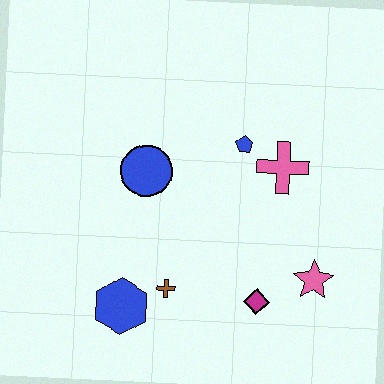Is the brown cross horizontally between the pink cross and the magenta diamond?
No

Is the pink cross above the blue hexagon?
Yes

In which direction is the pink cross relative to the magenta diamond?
The pink cross is above the magenta diamond.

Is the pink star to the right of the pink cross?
Yes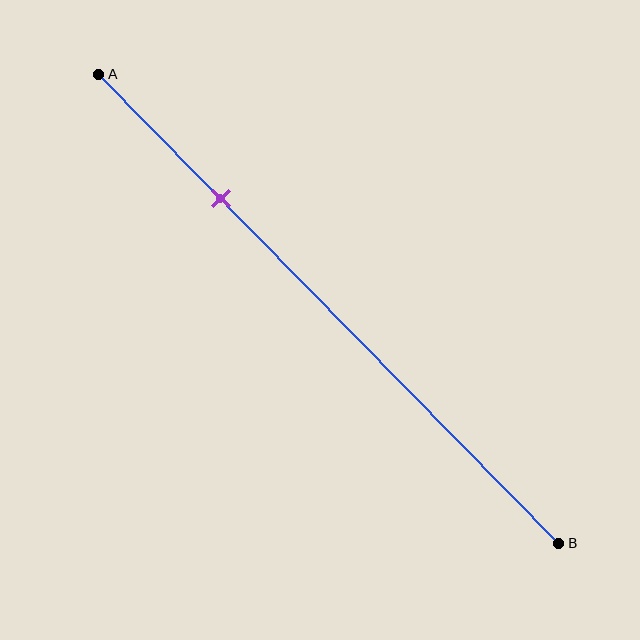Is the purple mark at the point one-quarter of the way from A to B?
Yes, the mark is approximately at the one-quarter point.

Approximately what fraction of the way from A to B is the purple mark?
The purple mark is approximately 25% of the way from A to B.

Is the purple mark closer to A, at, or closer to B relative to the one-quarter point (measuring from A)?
The purple mark is approximately at the one-quarter point of segment AB.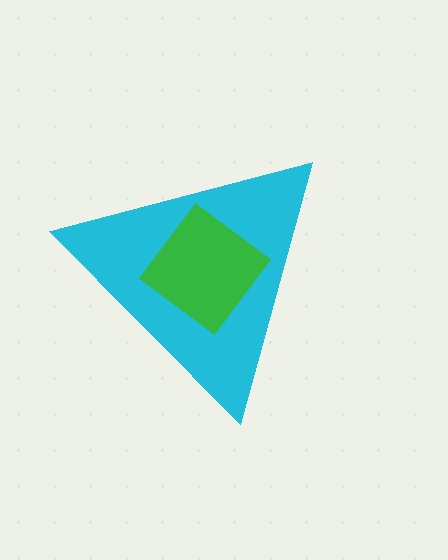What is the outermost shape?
The cyan triangle.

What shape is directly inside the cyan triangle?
The green diamond.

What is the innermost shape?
The green diamond.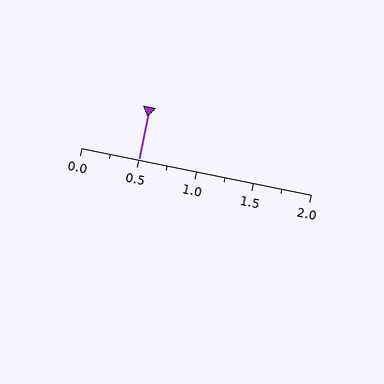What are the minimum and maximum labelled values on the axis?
The axis runs from 0.0 to 2.0.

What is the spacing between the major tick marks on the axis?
The major ticks are spaced 0.5 apart.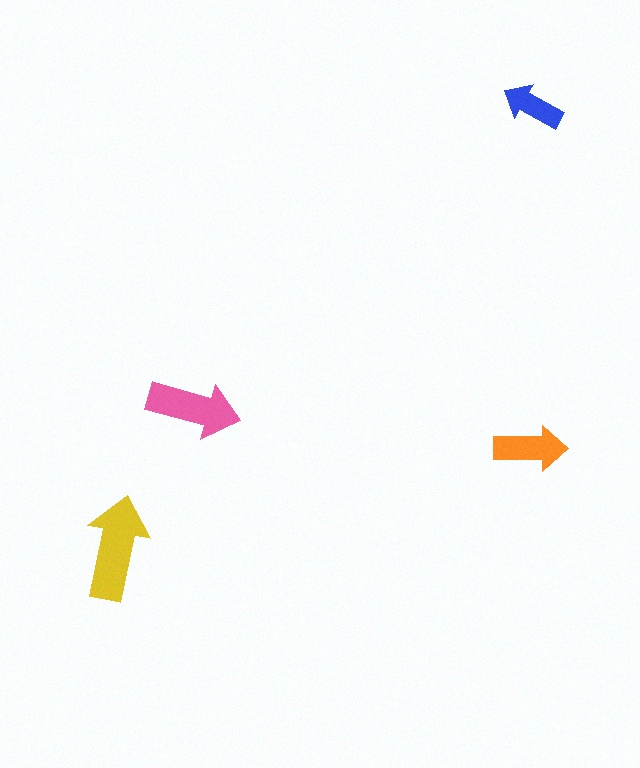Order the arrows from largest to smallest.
the yellow one, the pink one, the orange one, the blue one.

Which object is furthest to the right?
The blue arrow is rightmost.